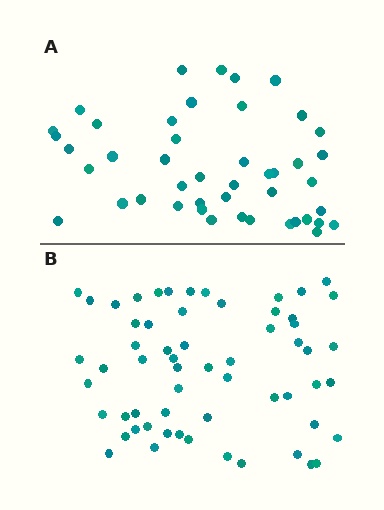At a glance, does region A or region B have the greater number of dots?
Region B (the bottom region) has more dots.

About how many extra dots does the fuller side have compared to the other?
Region B has approximately 15 more dots than region A.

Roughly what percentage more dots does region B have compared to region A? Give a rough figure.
About 35% more.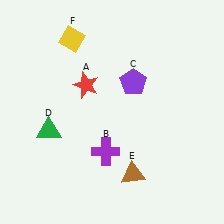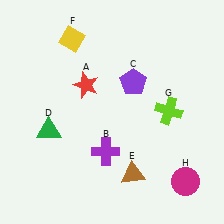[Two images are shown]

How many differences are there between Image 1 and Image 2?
There are 2 differences between the two images.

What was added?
A lime cross (G), a magenta circle (H) were added in Image 2.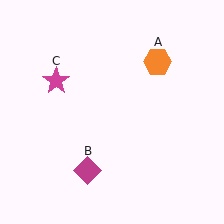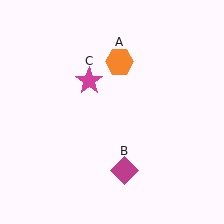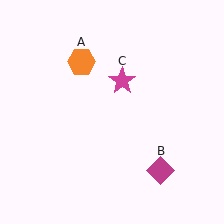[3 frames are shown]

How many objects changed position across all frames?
3 objects changed position: orange hexagon (object A), magenta diamond (object B), magenta star (object C).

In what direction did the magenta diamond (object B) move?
The magenta diamond (object B) moved right.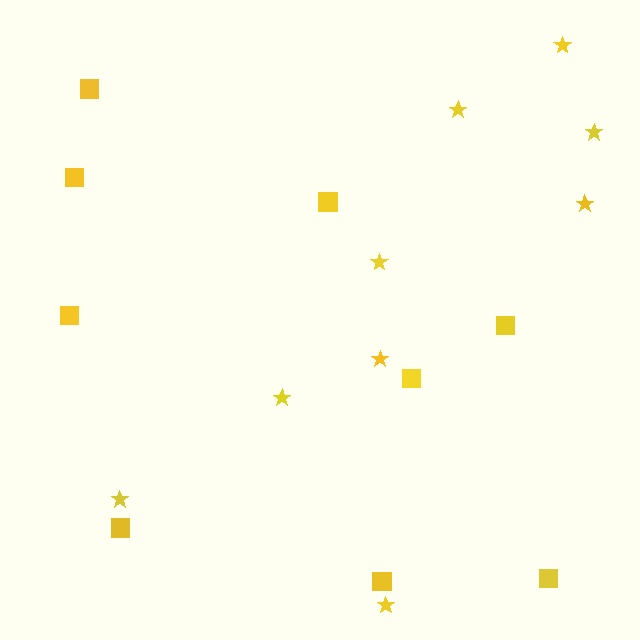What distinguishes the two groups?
There are 2 groups: one group of stars (9) and one group of squares (9).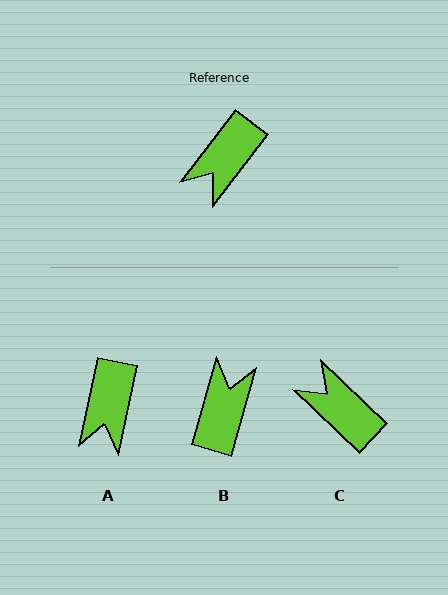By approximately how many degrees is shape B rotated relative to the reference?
Approximately 159 degrees clockwise.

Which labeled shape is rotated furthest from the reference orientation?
B, about 159 degrees away.